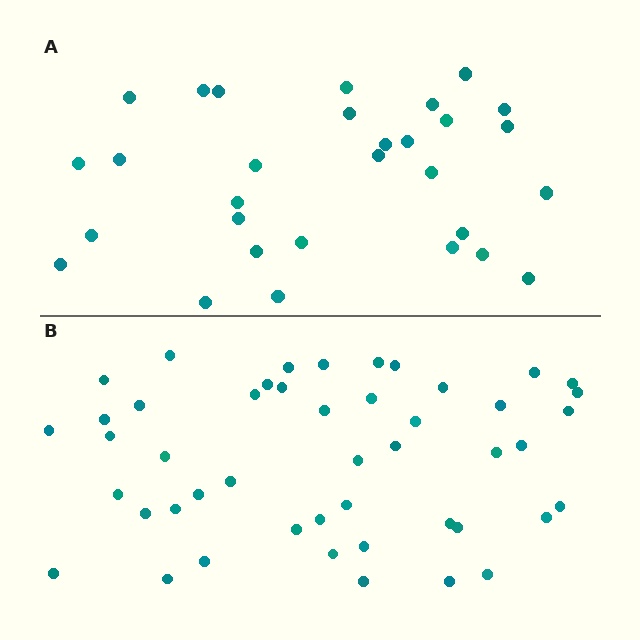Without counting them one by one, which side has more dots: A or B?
Region B (the bottom region) has more dots.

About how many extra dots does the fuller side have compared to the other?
Region B has approximately 15 more dots than region A.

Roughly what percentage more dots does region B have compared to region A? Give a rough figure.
About 55% more.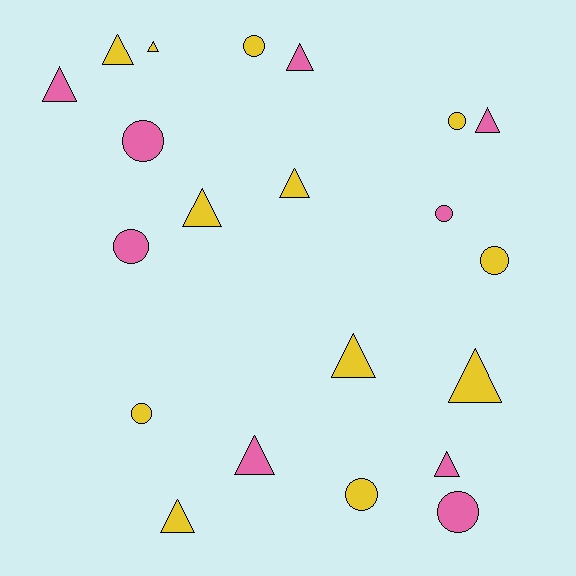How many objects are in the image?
There are 21 objects.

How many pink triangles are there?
There are 5 pink triangles.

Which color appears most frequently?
Yellow, with 12 objects.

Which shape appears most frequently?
Triangle, with 12 objects.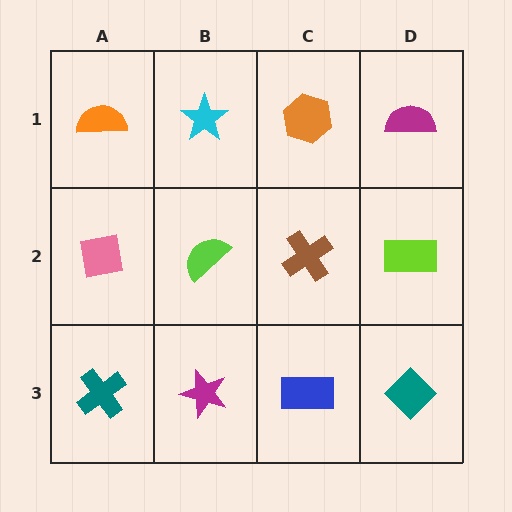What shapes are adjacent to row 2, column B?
A cyan star (row 1, column B), a magenta star (row 3, column B), a pink square (row 2, column A), a brown cross (row 2, column C).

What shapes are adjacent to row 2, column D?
A magenta semicircle (row 1, column D), a teal diamond (row 3, column D), a brown cross (row 2, column C).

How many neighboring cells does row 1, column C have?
3.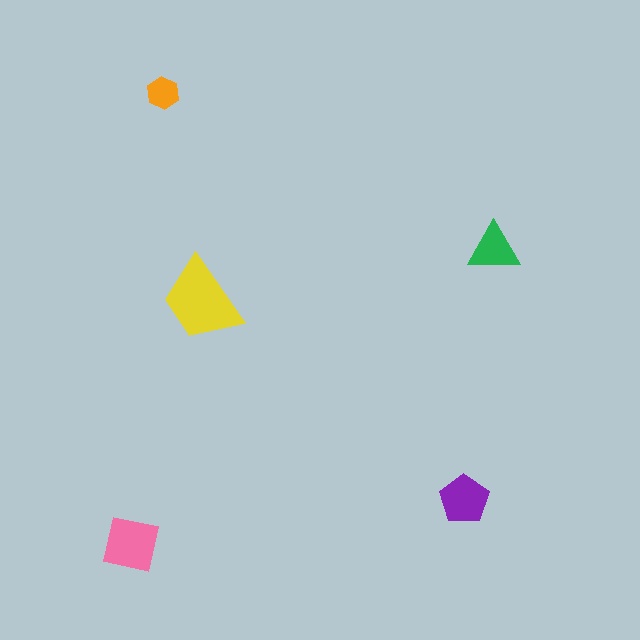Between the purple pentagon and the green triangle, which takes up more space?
The purple pentagon.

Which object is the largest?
The yellow trapezoid.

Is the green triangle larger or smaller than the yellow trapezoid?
Smaller.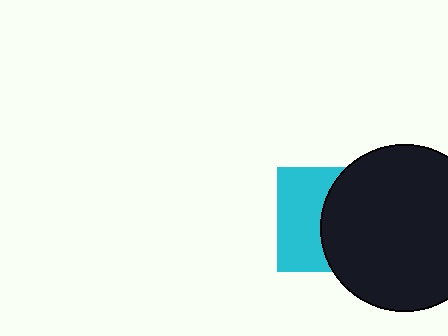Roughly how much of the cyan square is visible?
About half of it is visible (roughly 47%).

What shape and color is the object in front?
The object in front is a black circle.